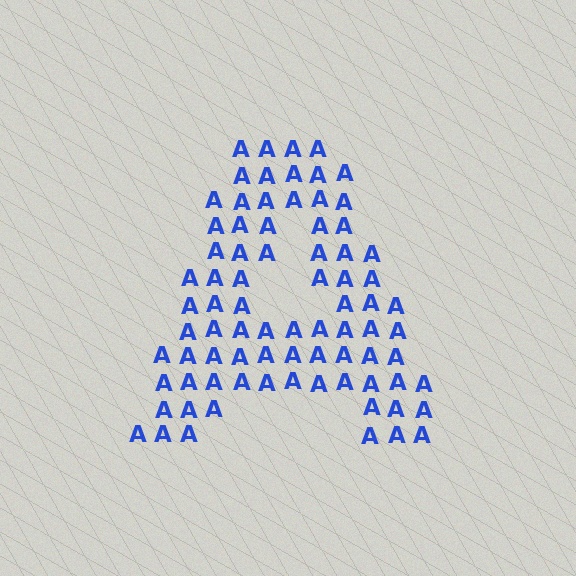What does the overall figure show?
The overall figure shows the letter A.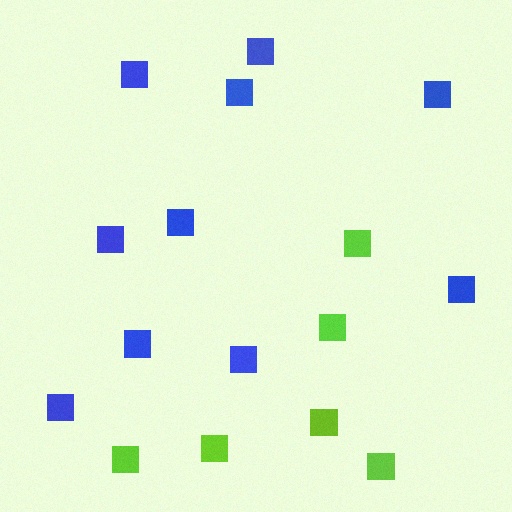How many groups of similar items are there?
There are 2 groups: one group of lime squares (6) and one group of blue squares (10).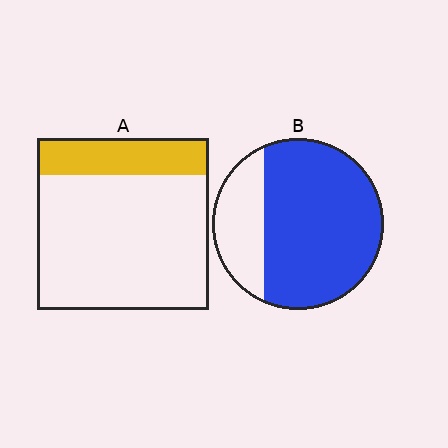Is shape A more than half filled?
No.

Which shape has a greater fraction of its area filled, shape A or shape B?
Shape B.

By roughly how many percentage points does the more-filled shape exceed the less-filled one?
By roughly 55 percentage points (B over A).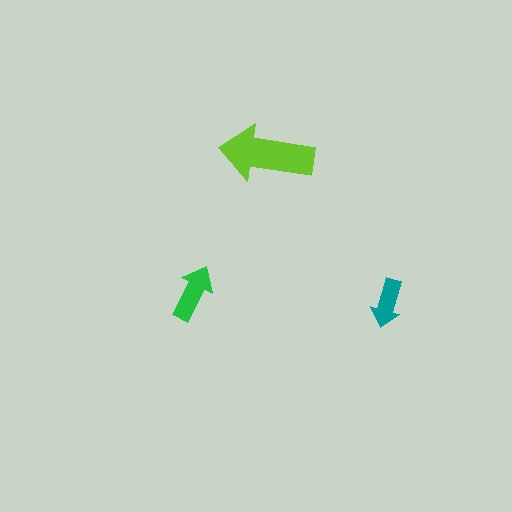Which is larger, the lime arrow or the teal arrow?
The lime one.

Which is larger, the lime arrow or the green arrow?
The lime one.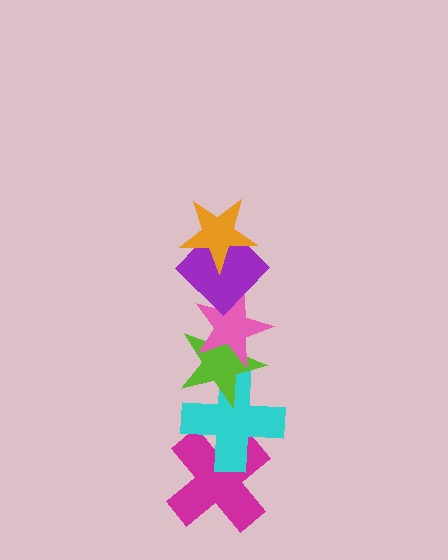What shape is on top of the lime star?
The pink star is on top of the lime star.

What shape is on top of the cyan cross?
The lime star is on top of the cyan cross.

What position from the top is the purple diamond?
The purple diamond is 2nd from the top.